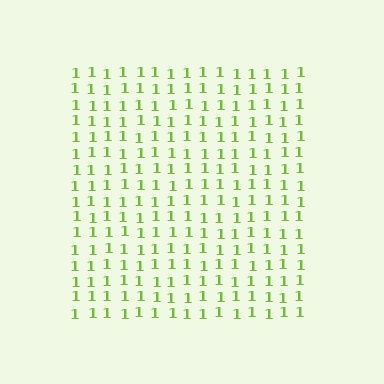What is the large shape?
The large shape is a square.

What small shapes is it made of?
It is made of small digit 1's.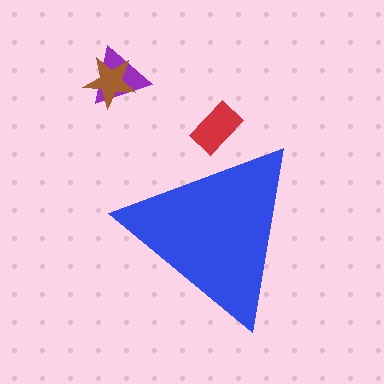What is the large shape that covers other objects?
A blue triangle.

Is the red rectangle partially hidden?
Yes, the red rectangle is partially hidden behind the blue triangle.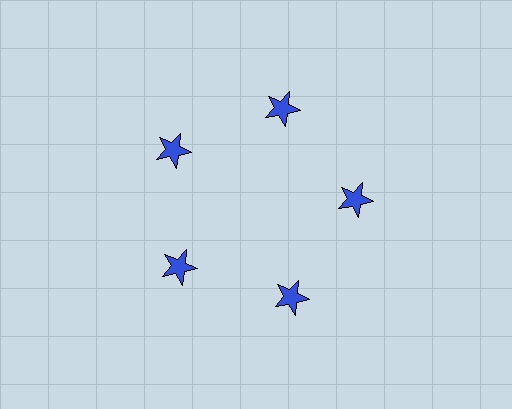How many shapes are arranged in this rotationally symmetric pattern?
There are 5 shapes, arranged in 5 groups of 1.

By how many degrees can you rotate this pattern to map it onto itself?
The pattern maps onto itself every 72 degrees of rotation.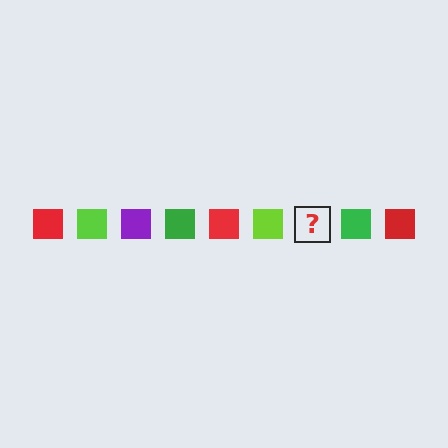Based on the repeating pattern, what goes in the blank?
The blank should be a purple square.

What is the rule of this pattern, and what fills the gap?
The rule is that the pattern cycles through red, lime, purple, green squares. The gap should be filled with a purple square.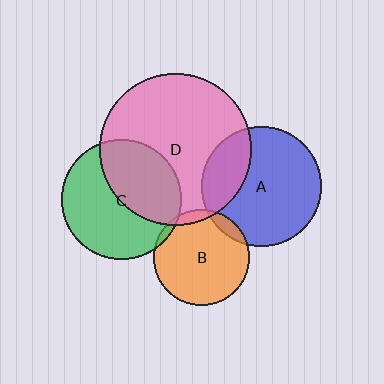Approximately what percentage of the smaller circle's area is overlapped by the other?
Approximately 45%.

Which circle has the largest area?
Circle D (pink).